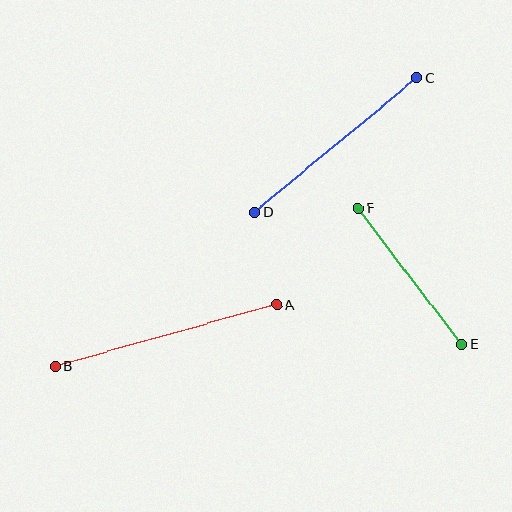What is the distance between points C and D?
The distance is approximately 211 pixels.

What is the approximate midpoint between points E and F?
The midpoint is at approximately (410, 276) pixels.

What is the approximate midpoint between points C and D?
The midpoint is at approximately (336, 145) pixels.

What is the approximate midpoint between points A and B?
The midpoint is at approximately (166, 335) pixels.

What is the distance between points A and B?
The distance is approximately 230 pixels.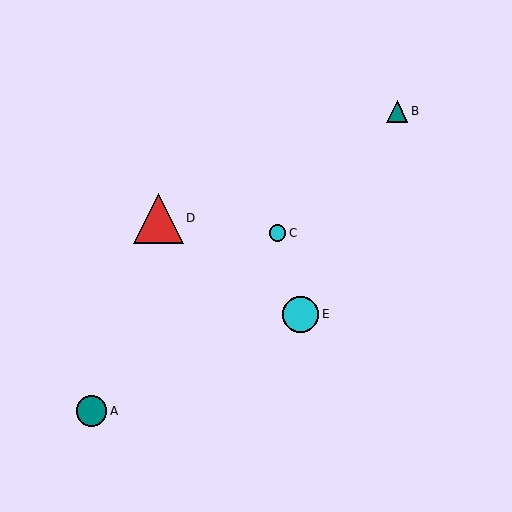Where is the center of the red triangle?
The center of the red triangle is at (158, 218).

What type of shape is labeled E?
Shape E is a cyan circle.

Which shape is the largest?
The red triangle (labeled D) is the largest.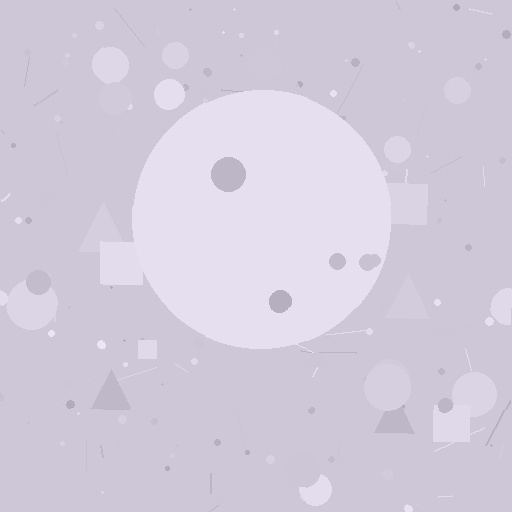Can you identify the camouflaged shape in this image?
The camouflaged shape is a circle.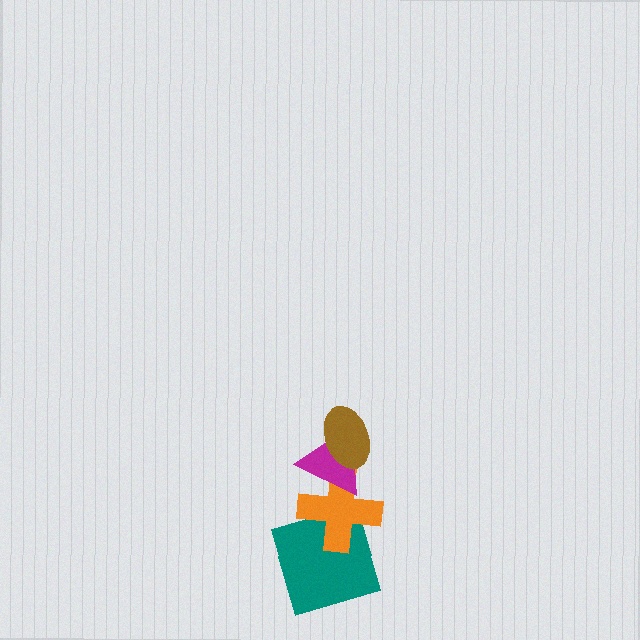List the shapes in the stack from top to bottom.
From top to bottom: the brown ellipse, the magenta triangle, the orange cross, the teal square.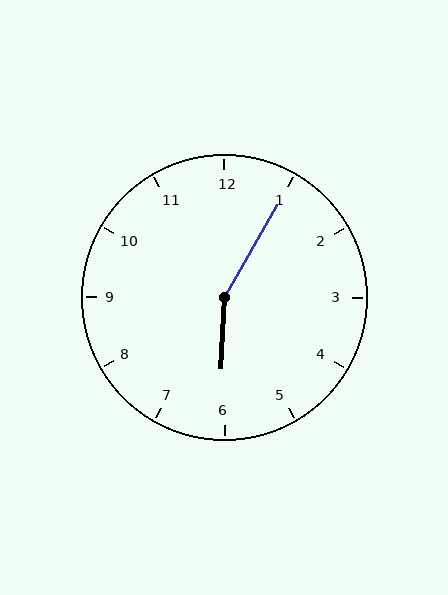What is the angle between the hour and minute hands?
Approximately 152 degrees.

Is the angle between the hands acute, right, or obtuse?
It is obtuse.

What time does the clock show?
6:05.